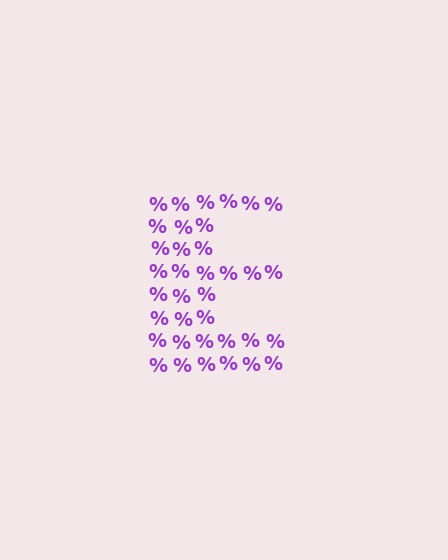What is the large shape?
The large shape is the letter E.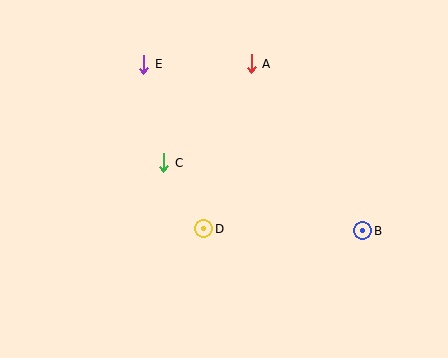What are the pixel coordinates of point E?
Point E is at (144, 64).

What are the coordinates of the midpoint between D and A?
The midpoint between D and A is at (228, 146).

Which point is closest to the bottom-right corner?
Point B is closest to the bottom-right corner.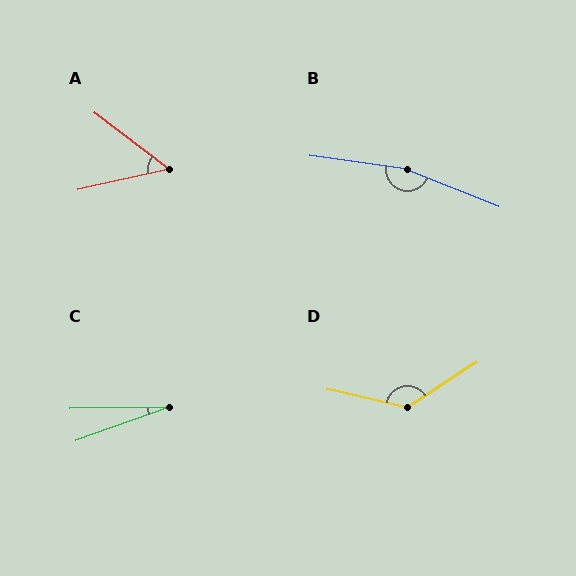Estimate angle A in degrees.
Approximately 50 degrees.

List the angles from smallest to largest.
C (19°), A (50°), D (134°), B (166°).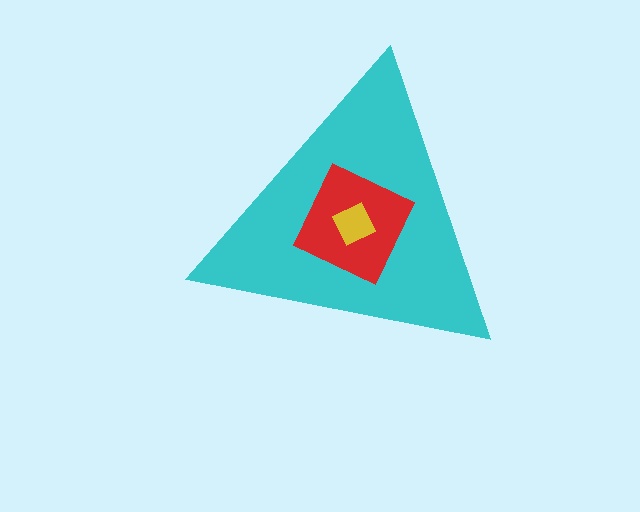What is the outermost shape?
The cyan triangle.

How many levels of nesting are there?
3.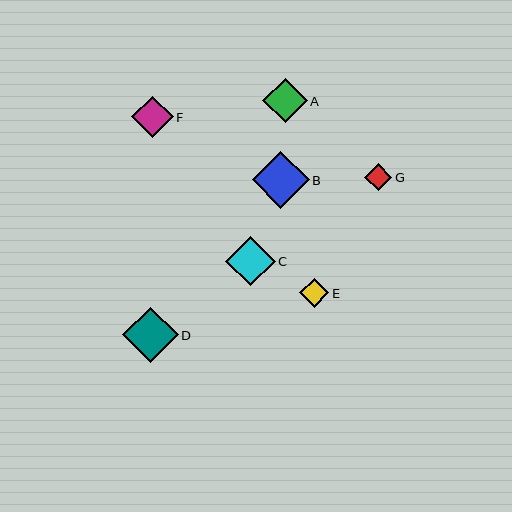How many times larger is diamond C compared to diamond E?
Diamond C is approximately 1.7 times the size of diamond E.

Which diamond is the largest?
Diamond B is the largest with a size of approximately 57 pixels.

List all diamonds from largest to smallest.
From largest to smallest: B, D, C, A, F, E, G.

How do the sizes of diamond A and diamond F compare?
Diamond A and diamond F are approximately the same size.